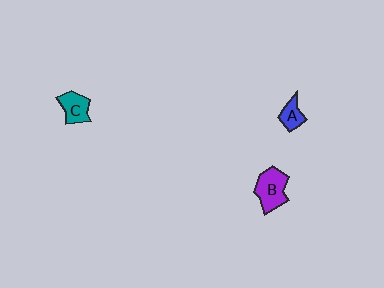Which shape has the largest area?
Shape B (purple).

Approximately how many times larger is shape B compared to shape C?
Approximately 1.4 times.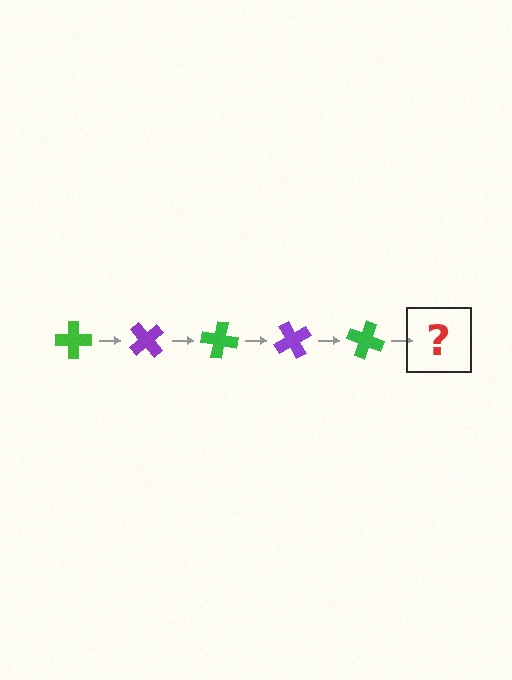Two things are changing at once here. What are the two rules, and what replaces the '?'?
The two rules are that it rotates 50 degrees each step and the color cycles through green and purple. The '?' should be a purple cross, rotated 250 degrees from the start.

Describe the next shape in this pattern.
It should be a purple cross, rotated 250 degrees from the start.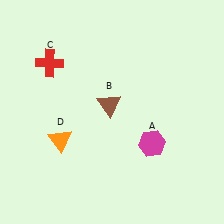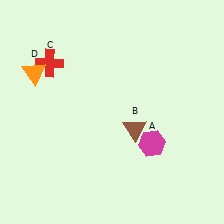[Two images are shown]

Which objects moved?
The objects that moved are: the brown triangle (B), the orange triangle (D).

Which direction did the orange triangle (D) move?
The orange triangle (D) moved up.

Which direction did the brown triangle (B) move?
The brown triangle (B) moved right.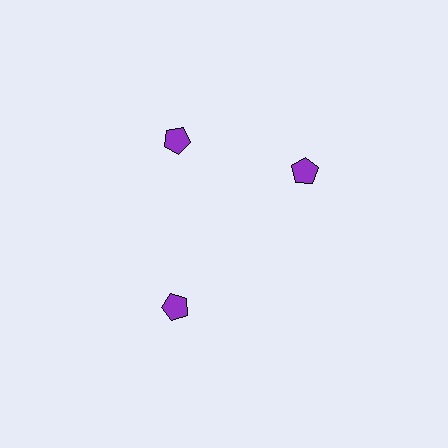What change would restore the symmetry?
The symmetry would be restored by rotating it back into even spacing with its neighbors so that all 3 pentagons sit at equal angles and equal distance from the center.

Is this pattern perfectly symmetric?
No. The 3 purple pentagons are arranged in a ring, but one element near the 3 o'clock position is rotated out of alignment along the ring, breaking the 3-fold rotational symmetry.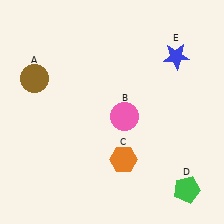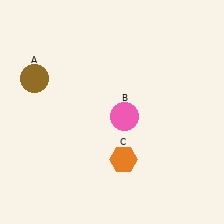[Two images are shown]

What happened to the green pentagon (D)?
The green pentagon (D) was removed in Image 2. It was in the bottom-right area of Image 1.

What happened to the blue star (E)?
The blue star (E) was removed in Image 2. It was in the top-right area of Image 1.